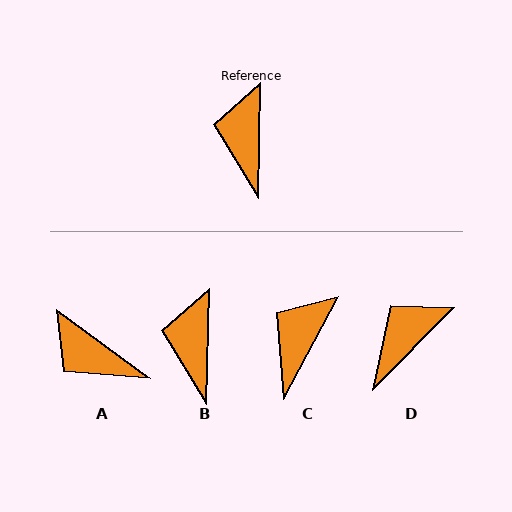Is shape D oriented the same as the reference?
No, it is off by about 44 degrees.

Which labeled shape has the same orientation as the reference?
B.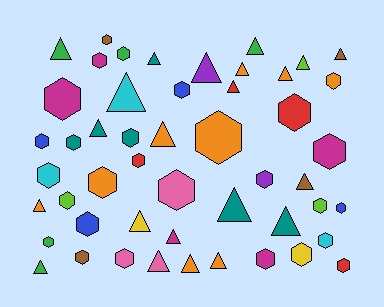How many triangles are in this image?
There are 22 triangles.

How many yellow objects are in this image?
There are 2 yellow objects.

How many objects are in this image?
There are 50 objects.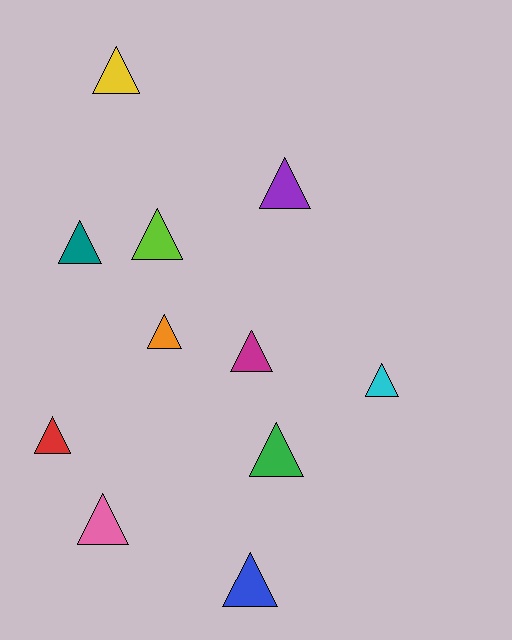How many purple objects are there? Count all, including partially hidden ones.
There is 1 purple object.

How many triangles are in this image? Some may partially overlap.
There are 11 triangles.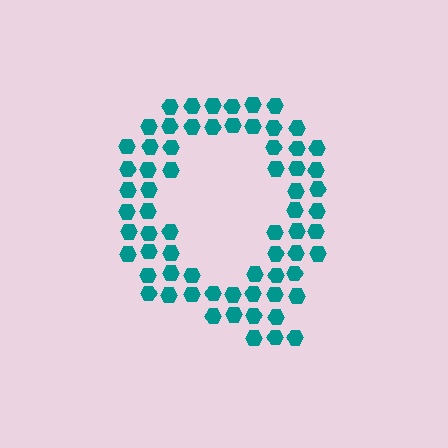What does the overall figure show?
The overall figure shows the letter Q.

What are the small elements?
The small elements are hexagons.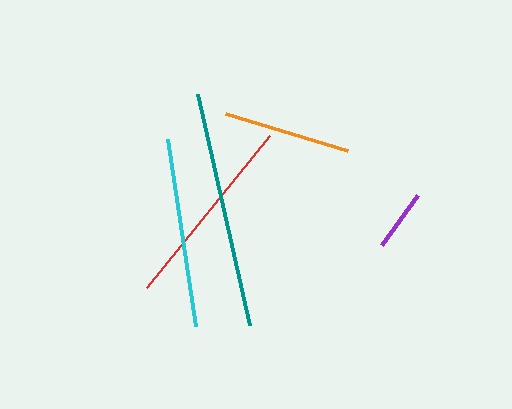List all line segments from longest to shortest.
From longest to shortest: teal, red, cyan, orange, purple.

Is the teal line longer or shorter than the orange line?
The teal line is longer than the orange line.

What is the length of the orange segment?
The orange segment is approximately 128 pixels long.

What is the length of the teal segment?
The teal segment is approximately 237 pixels long.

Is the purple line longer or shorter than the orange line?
The orange line is longer than the purple line.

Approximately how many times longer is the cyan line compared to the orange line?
The cyan line is approximately 1.5 times the length of the orange line.